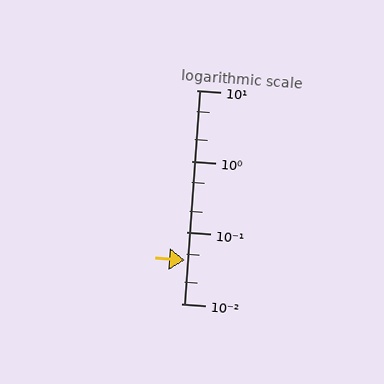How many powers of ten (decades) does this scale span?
The scale spans 3 decades, from 0.01 to 10.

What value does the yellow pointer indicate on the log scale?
The pointer indicates approximately 0.041.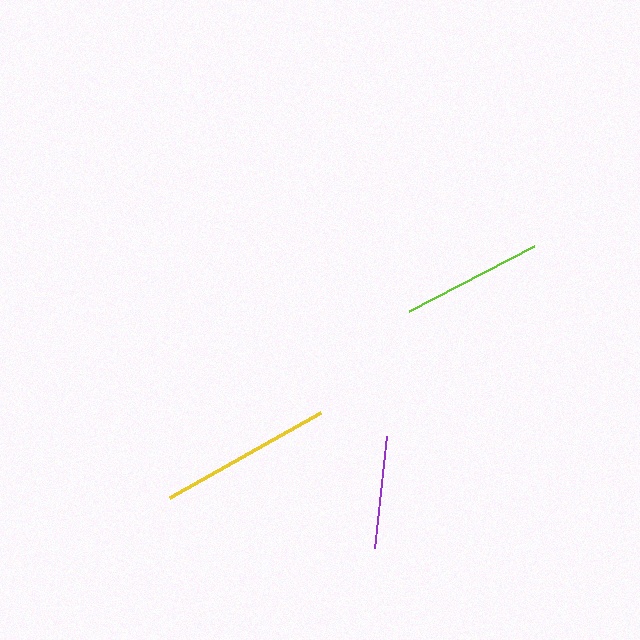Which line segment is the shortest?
The purple line is the shortest at approximately 113 pixels.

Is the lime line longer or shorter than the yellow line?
The yellow line is longer than the lime line.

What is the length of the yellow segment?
The yellow segment is approximately 174 pixels long.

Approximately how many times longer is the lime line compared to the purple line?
The lime line is approximately 1.3 times the length of the purple line.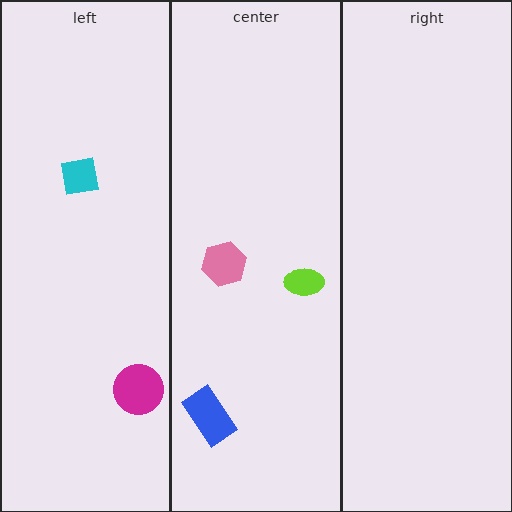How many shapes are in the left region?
2.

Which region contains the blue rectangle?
The center region.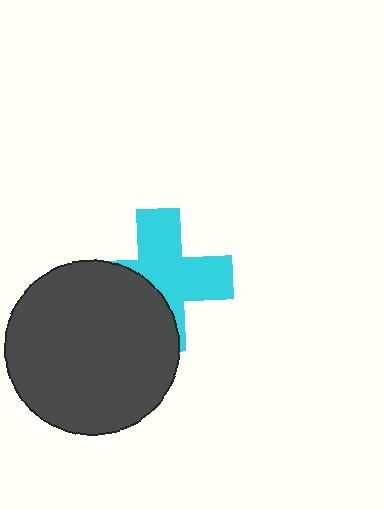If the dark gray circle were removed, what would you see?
You would see the complete cyan cross.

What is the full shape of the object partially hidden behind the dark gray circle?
The partially hidden object is a cyan cross.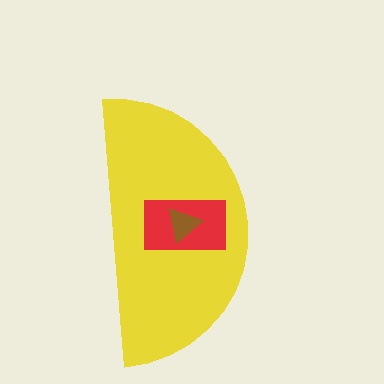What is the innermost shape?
The brown triangle.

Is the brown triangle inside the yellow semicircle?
Yes.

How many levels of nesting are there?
3.